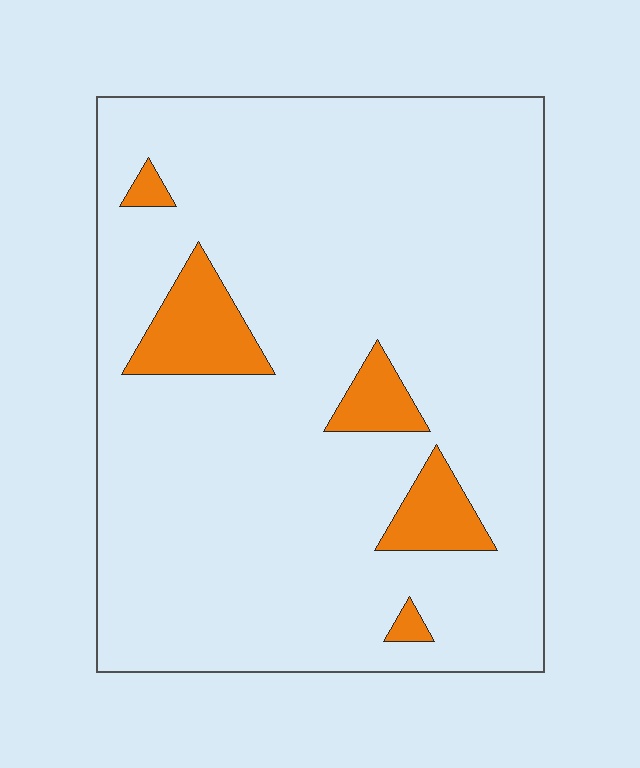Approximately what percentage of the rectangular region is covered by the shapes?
Approximately 10%.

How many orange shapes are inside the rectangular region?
5.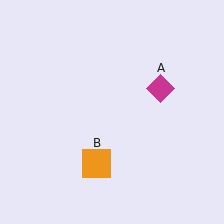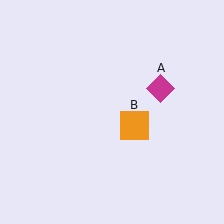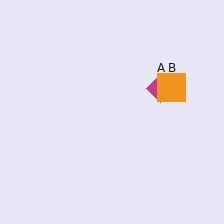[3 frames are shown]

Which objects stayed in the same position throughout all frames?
Magenta diamond (object A) remained stationary.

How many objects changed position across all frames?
1 object changed position: orange square (object B).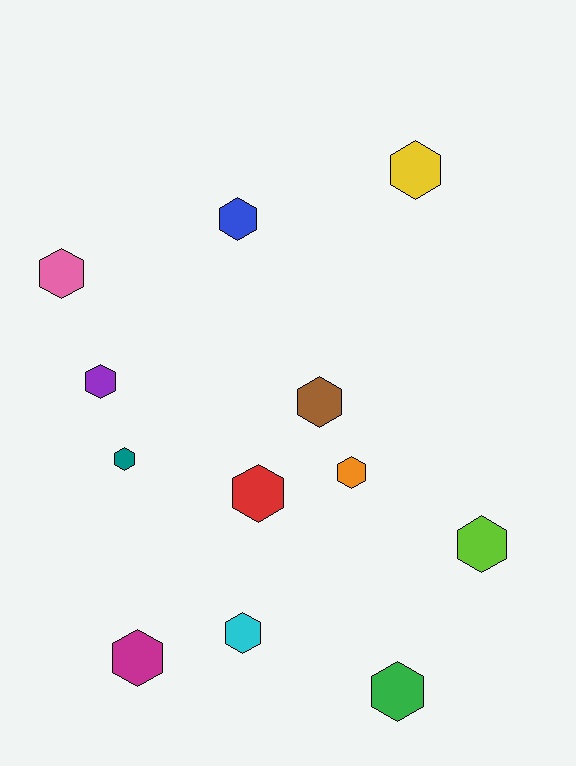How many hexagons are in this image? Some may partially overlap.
There are 12 hexagons.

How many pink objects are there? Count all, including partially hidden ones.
There is 1 pink object.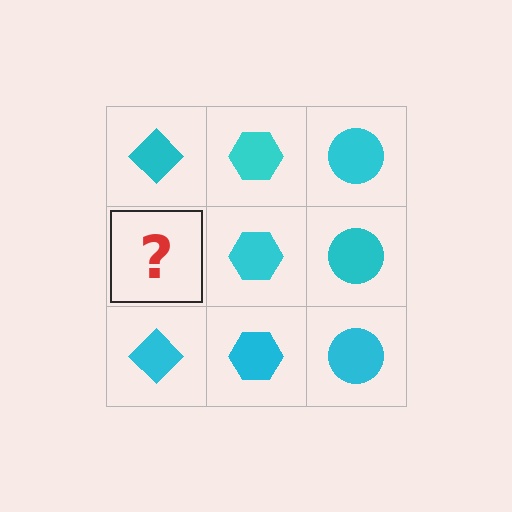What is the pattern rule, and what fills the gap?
The rule is that each column has a consistent shape. The gap should be filled with a cyan diamond.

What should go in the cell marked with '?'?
The missing cell should contain a cyan diamond.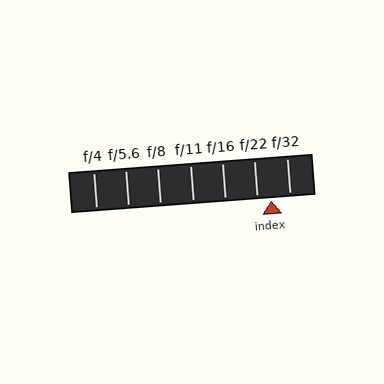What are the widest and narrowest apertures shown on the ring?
The widest aperture shown is f/4 and the narrowest is f/32.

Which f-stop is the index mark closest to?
The index mark is closest to f/22.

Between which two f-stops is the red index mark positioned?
The index mark is between f/22 and f/32.